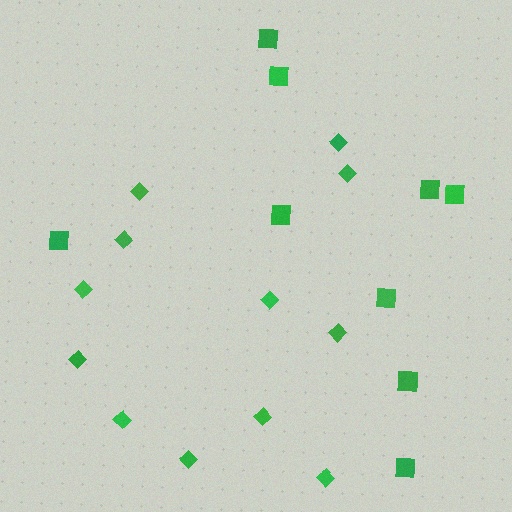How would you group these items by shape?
There are 2 groups: one group of diamonds (12) and one group of squares (9).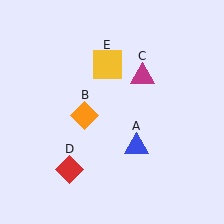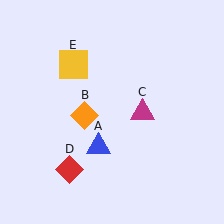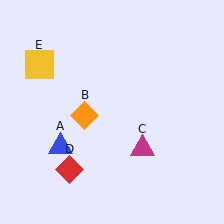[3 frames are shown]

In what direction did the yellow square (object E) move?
The yellow square (object E) moved left.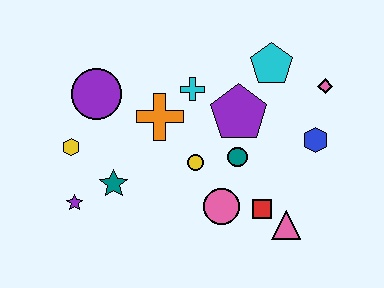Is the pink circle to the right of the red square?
No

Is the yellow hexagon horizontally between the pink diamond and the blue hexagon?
No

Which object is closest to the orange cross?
The cyan cross is closest to the orange cross.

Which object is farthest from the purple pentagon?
The purple star is farthest from the purple pentagon.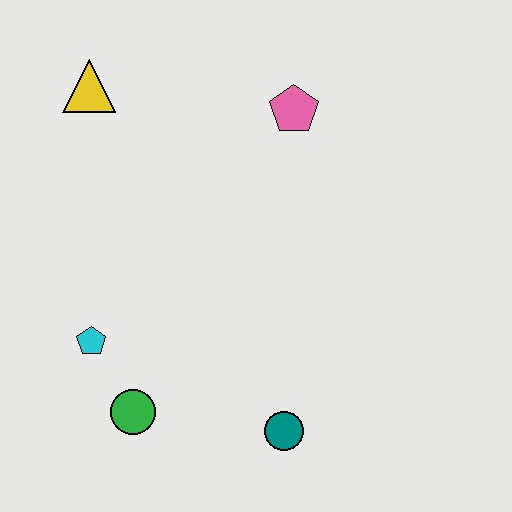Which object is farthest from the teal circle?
The yellow triangle is farthest from the teal circle.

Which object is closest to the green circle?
The cyan pentagon is closest to the green circle.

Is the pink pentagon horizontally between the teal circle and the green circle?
No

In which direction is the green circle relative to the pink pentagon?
The green circle is below the pink pentagon.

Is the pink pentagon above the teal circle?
Yes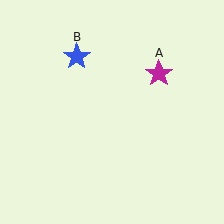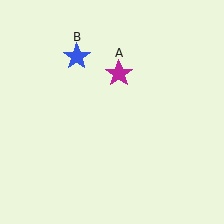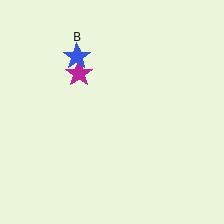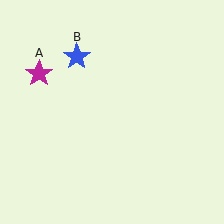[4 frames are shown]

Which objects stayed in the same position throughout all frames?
Blue star (object B) remained stationary.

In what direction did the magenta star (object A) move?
The magenta star (object A) moved left.